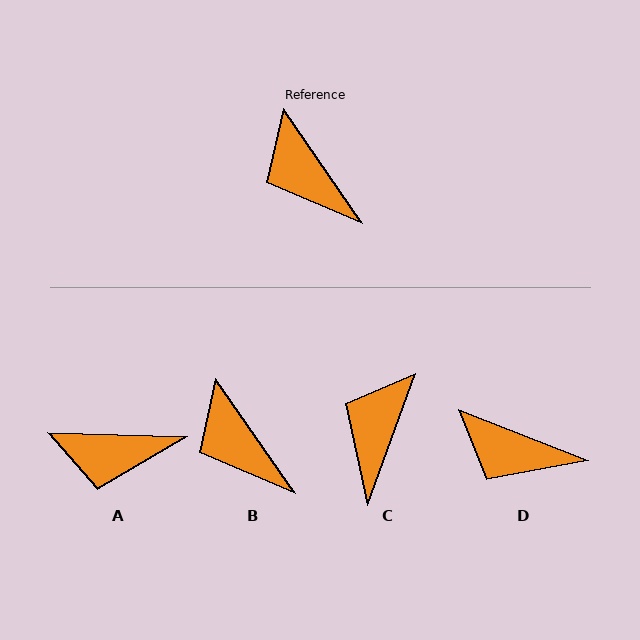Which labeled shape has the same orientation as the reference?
B.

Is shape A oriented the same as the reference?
No, it is off by about 54 degrees.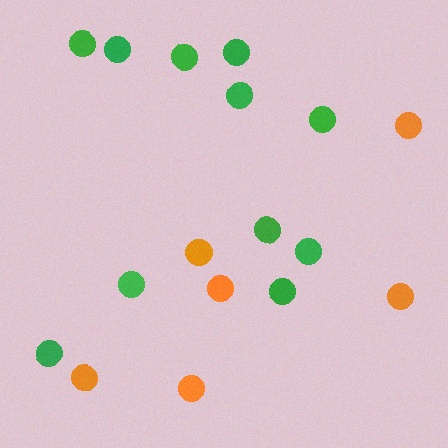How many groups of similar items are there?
There are 2 groups: one group of orange circles (6) and one group of green circles (11).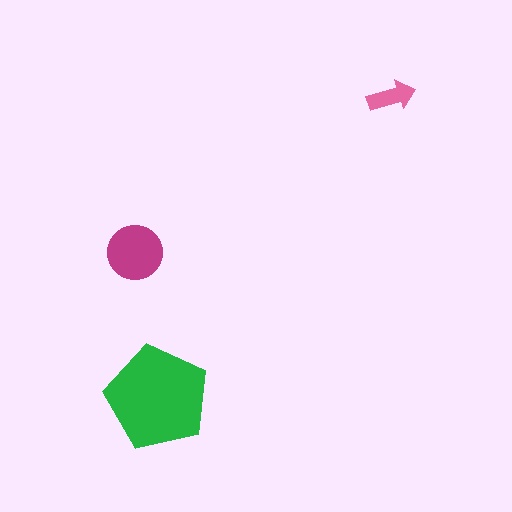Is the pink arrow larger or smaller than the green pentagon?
Smaller.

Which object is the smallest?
The pink arrow.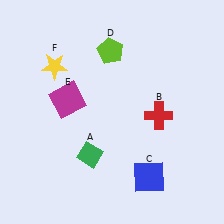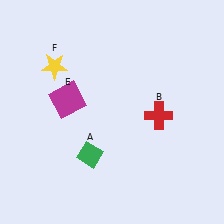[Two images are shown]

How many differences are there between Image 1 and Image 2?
There are 2 differences between the two images.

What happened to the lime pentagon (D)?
The lime pentagon (D) was removed in Image 2. It was in the top-left area of Image 1.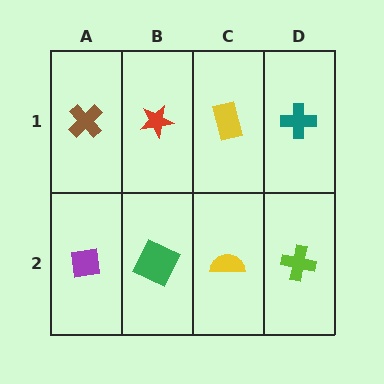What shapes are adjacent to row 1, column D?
A lime cross (row 2, column D), a yellow rectangle (row 1, column C).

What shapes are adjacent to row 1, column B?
A green square (row 2, column B), a brown cross (row 1, column A), a yellow rectangle (row 1, column C).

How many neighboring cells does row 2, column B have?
3.